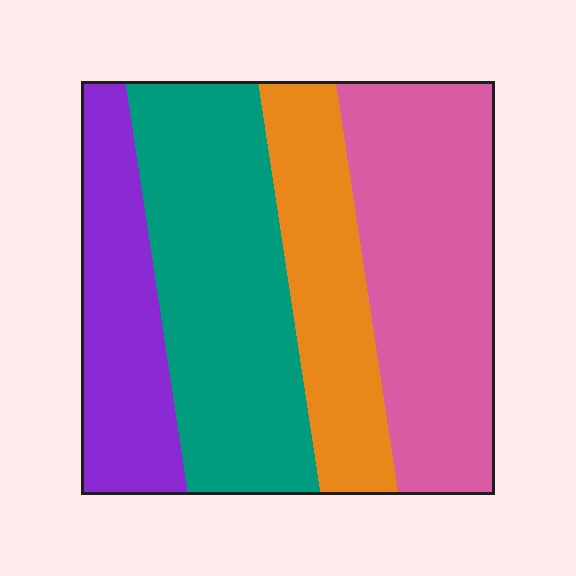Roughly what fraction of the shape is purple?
Purple covers 18% of the shape.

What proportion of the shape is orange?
Orange takes up about one fifth (1/5) of the shape.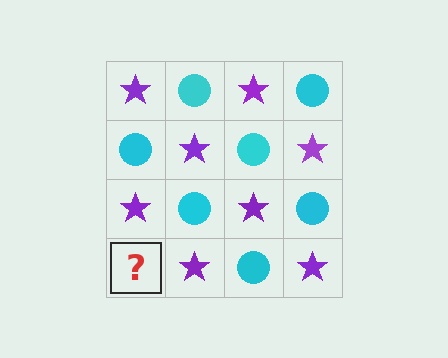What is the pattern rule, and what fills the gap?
The rule is that it alternates purple star and cyan circle in a checkerboard pattern. The gap should be filled with a cyan circle.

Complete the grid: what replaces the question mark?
The question mark should be replaced with a cyan circle.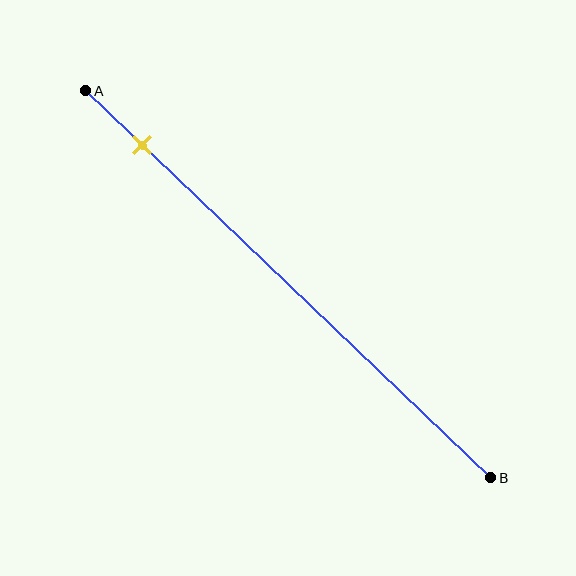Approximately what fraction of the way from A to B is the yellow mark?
The yellow mark is approximately 15% of the way from A to B.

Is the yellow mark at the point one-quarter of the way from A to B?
No, the mark is at about 15% from A, not at the 25% one-quarter point.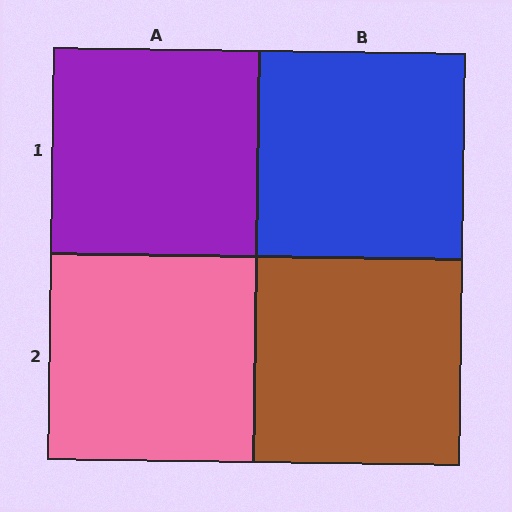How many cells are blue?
1 cell is blue.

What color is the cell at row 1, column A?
Purple.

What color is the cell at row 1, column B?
Blue.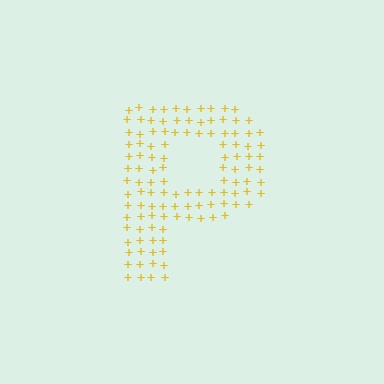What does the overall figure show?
The overall figure shows the letter P.